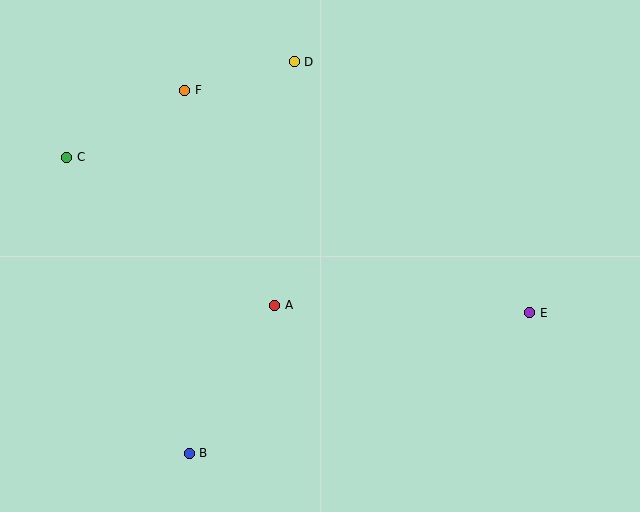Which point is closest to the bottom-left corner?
Point B is closest to the bottom-left corner.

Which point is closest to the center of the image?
Point A at (275, 305) is closest to the center.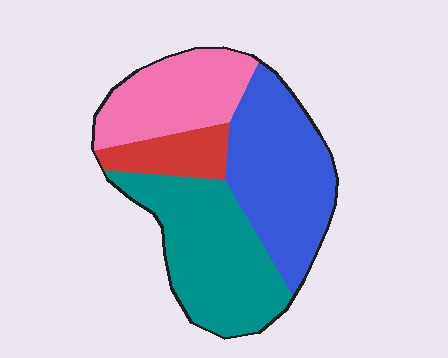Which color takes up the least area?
Red, at roughly 10%.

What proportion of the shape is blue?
Blue takes up about one third (1/3) of the shape.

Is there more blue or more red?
Blue.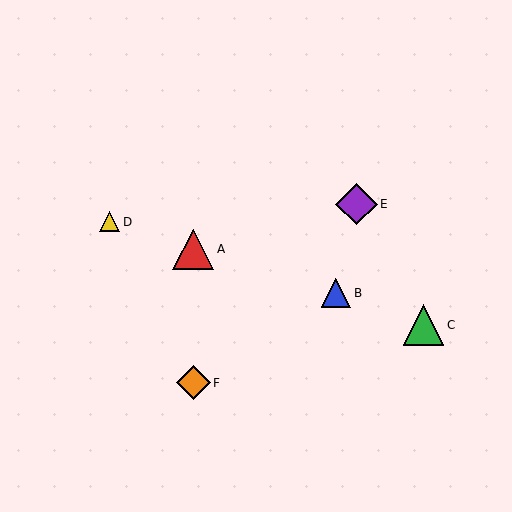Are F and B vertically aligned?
No, F is at x≈193 and B is at x≈336.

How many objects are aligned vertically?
2 objects (A, F) are aligned vertically.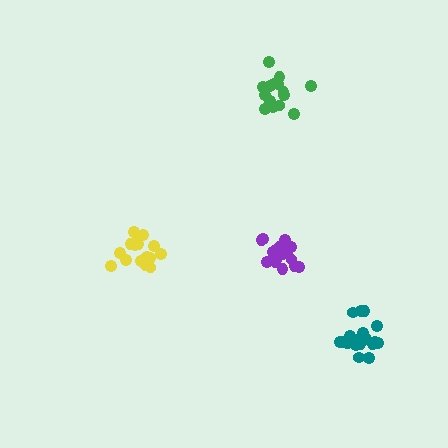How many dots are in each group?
Group 1: 17 dots, Group 2: 16 dots, Group 3: 15 dots, Group 4: 18 dots (66 total).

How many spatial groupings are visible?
There are 4 spatial groupings.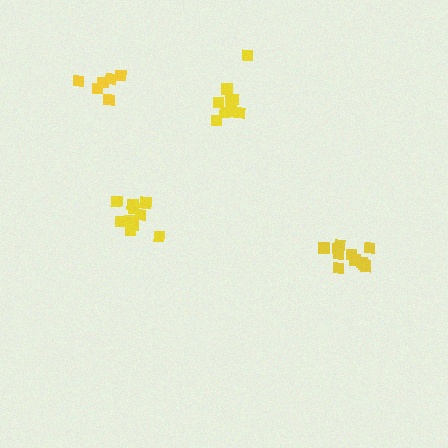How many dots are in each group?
Group 1: 11 dots, Group 2: 9 dots, Group 3: 6 dots, Group 4: 11 dots (37 total).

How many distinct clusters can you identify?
There are 4 distinct clusters.